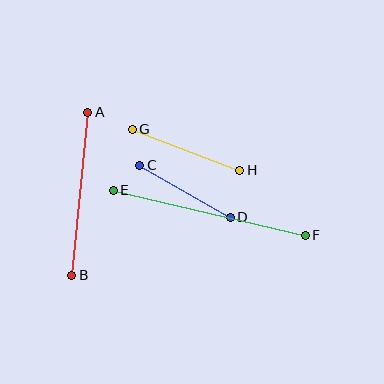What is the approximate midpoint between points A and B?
The midpoint is at approximately (80, 194) pixels.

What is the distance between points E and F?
The distance is approximately 197 pixels.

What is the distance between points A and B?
The distance is approximately 164 pixels.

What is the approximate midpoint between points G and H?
The midpoint is at approximately (186, 150) pixels.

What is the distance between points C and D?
The distance is approximately 104 pixels.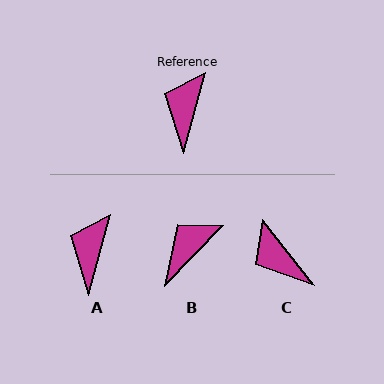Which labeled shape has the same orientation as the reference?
A.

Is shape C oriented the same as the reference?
No, it is off by about 54 degrees.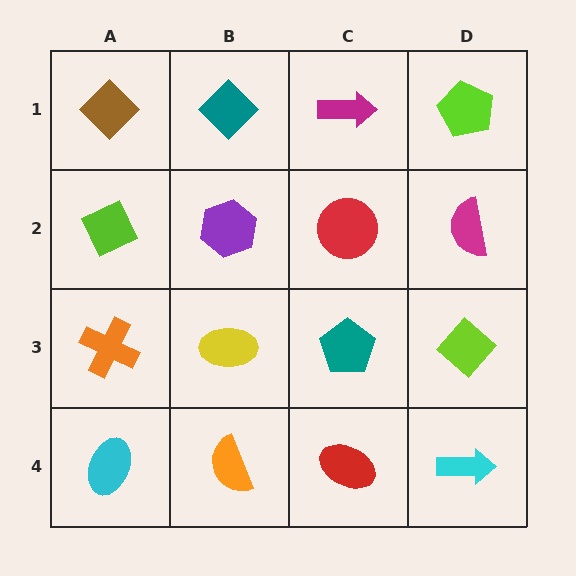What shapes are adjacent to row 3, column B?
A purple hexagon (row 2, column B), an orange semicircle (row 4, column B), an orange cross (row 3, column A), a teal pentagon (row 3, column C).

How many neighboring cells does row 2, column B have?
4.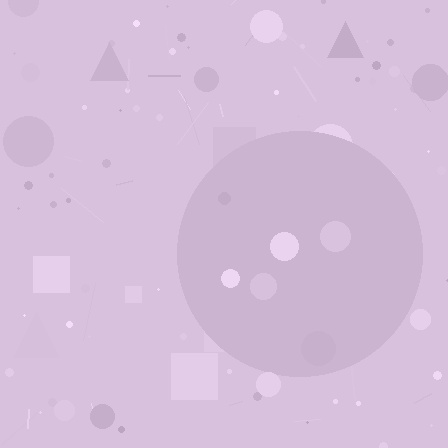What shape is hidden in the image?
A circle is hidden in the image.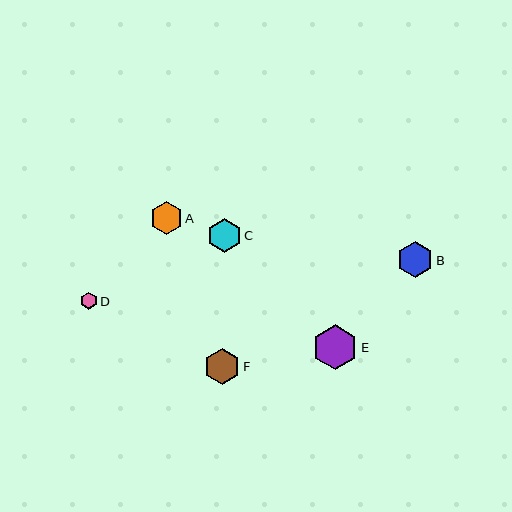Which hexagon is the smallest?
Hexagon D is the smallest with a size of approximately 17 pixels.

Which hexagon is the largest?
Hexagon E is the largest with a size of approximately 45 pixels.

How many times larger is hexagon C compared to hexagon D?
Hexagon C is approximately 2.0 times the size of hexagon D.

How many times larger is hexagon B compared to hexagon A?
Hexagon B is approximately 1.1 times the size of hexagon A.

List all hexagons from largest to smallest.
From largest to smallest: E, B, F, C, A, D.